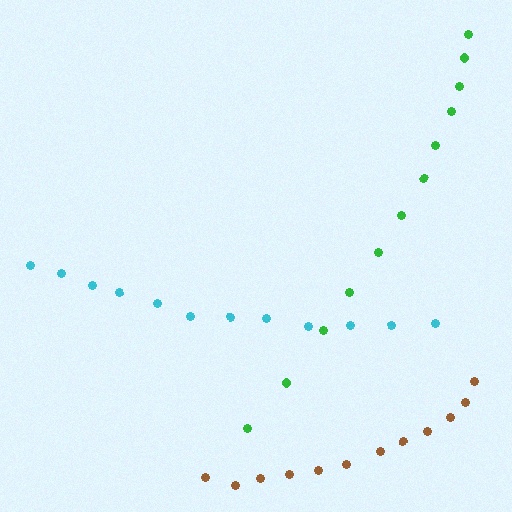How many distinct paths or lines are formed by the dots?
There are 3 distinct paths.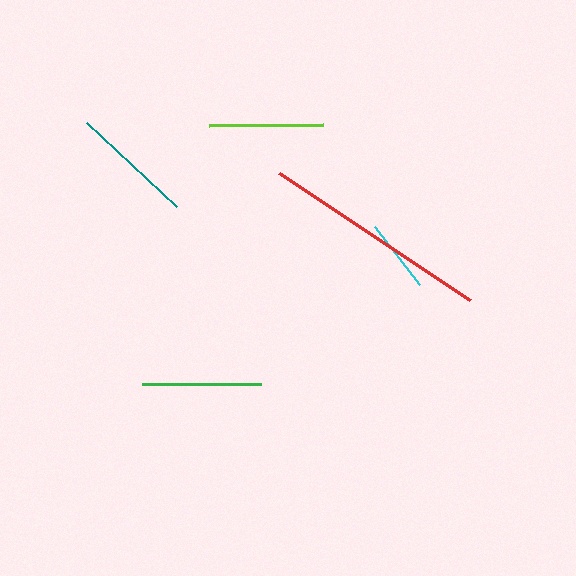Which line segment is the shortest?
The cyan line is the shortest at approximately 74 pixels.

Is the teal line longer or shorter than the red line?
The red line is longer than the teal line.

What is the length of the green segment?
The green segment is approximately 119 pixels long.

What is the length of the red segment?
The red segment is approximately 229 pixels long.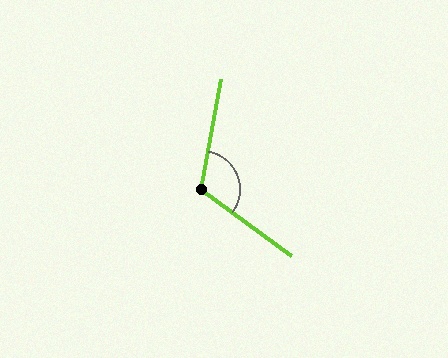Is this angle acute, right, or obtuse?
It is obtuse.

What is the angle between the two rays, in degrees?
Approximately 116 degrees.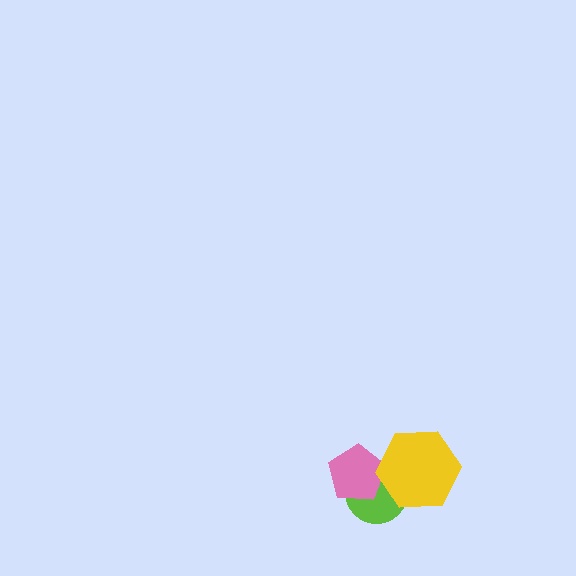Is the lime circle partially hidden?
Yes, it is partially covered by another shape.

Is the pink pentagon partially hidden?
Yes, it is partially covered by another shape.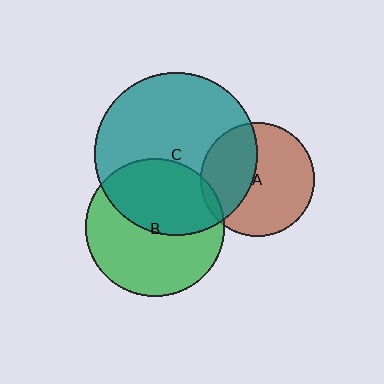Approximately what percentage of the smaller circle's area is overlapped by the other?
Approximately 40%.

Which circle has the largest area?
Circle C (teal).